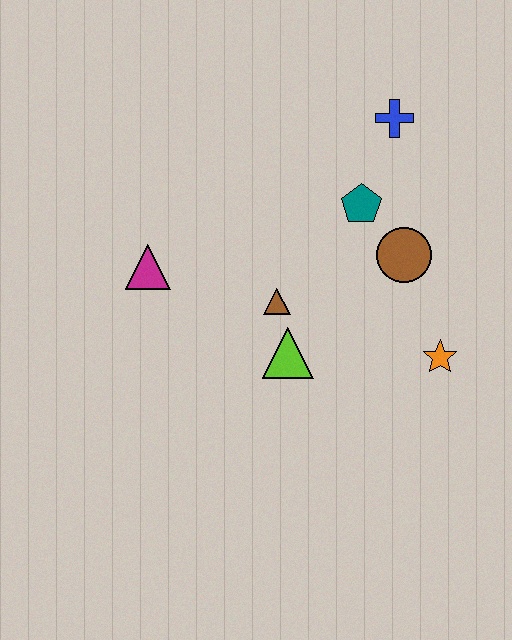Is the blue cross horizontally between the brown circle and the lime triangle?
Yes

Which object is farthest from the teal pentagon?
The magenta triangle is farthest from the teal pentagon.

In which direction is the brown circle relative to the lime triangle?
The brown circle is to the right of the lime triangle.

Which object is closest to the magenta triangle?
The brown triangle is closest to the magenta triangle.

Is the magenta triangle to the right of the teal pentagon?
No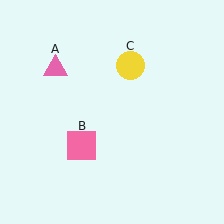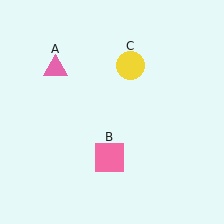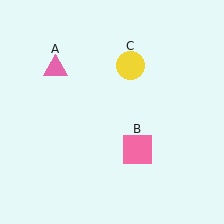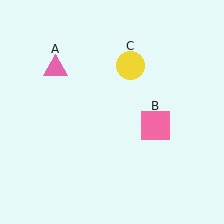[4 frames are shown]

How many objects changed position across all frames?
1 object changed position: pink square (object B).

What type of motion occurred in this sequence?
The pink square (object B) rotated counterclockwise around the center of the scene.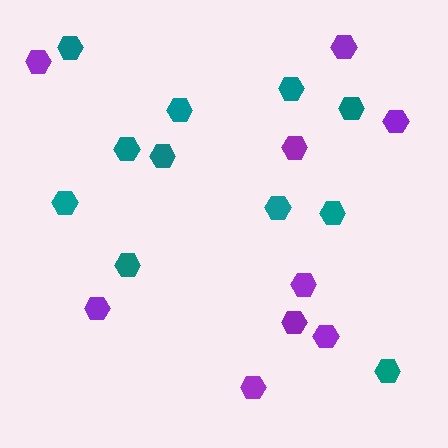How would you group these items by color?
There are 2 groups: one group of teal hexagons (11) and one group of purple hexagons (9).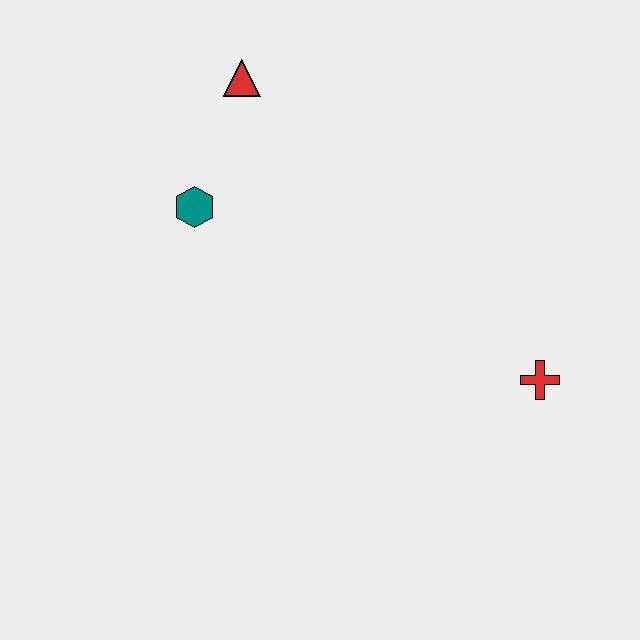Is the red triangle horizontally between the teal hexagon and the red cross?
Yes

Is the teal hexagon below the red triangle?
Yes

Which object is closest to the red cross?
The teal hexagon is closest to the red cross.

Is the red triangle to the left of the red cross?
Yes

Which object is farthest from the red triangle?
The red cross is farthest from the red triangle.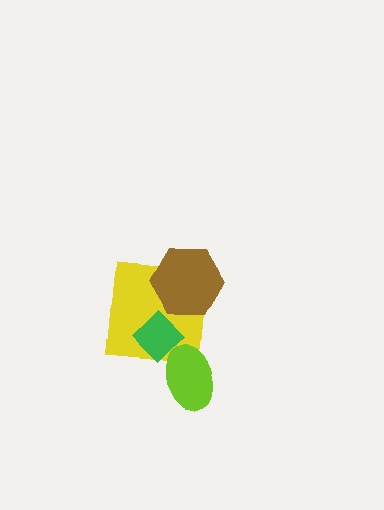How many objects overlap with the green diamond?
2 objects overlap with the green diamond.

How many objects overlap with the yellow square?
3 objects overlap with the yellow square.